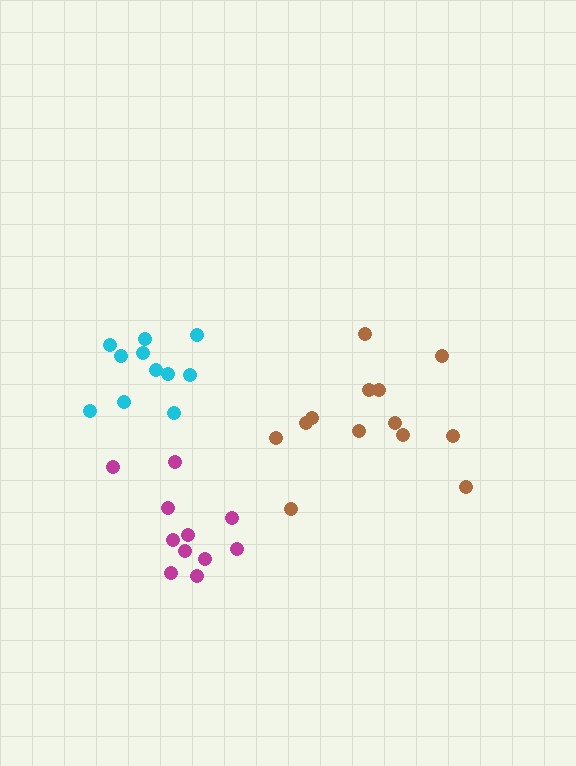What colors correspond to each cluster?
The clusters are colored: brown, magenta, cyan.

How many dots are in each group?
Group 1: 13 dots, Group 2: 11 dots, Group 3: 11 dots (35 total).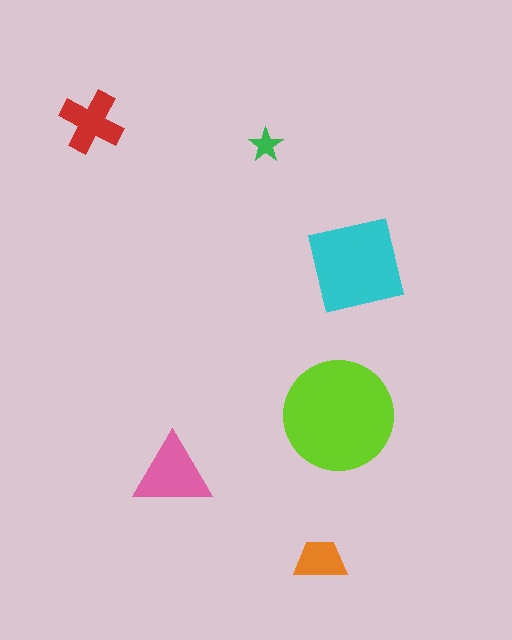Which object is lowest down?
The orange trapezoid is bottommost.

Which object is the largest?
The lime circle.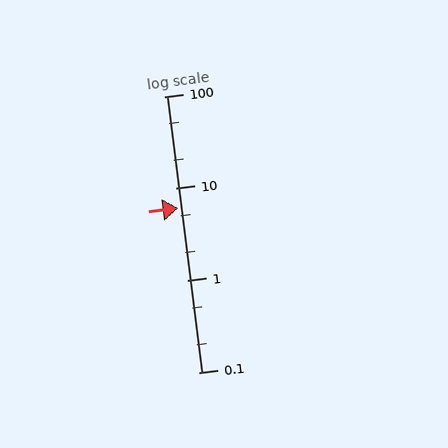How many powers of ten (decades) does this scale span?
The scale spans 3 decades, from 0.1 to 100.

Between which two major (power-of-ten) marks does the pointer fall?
The pointer is between 1 and 10.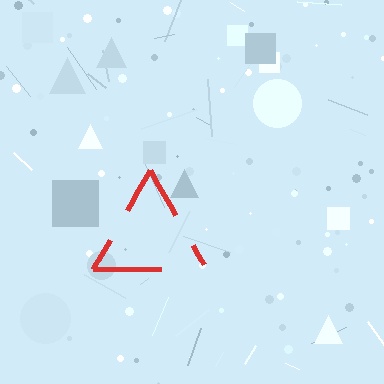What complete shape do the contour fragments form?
The contour fragments form a triangle.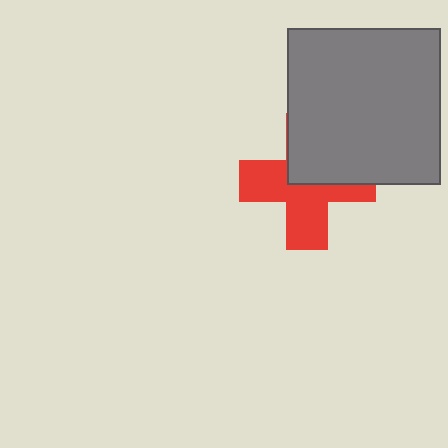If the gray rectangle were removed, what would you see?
You would see the complete red cross.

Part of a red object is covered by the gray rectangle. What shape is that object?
It is a cross.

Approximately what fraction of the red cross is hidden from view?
Roughly 43% of the red cross is hidden behind the gray rectangle.